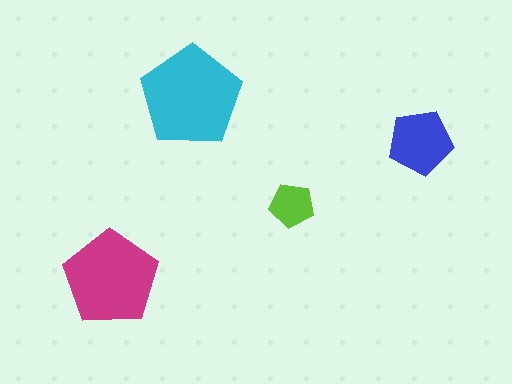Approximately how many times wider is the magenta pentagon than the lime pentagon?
About 2 times wider.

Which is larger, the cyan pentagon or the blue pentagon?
The cyan one.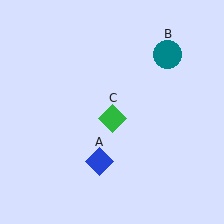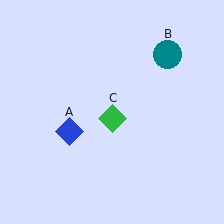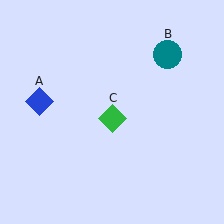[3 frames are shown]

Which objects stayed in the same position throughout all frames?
Teal circle (object B) and green diamond (object C) remained stationary.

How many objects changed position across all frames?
1 object changed position: blue diamond (object A).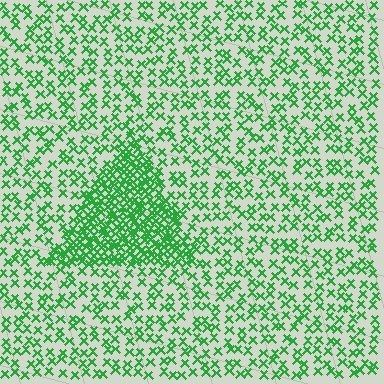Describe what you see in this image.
The image contains small green elements arranged at two different densities. A triangle-shaped region is visible where the elements are more densely packed than the surrounding area.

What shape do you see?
I see a triangle.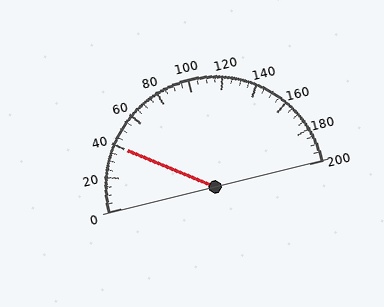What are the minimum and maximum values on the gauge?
The gauge ranges from 0 to 200.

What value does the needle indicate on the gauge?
The needle indicates approximately 40.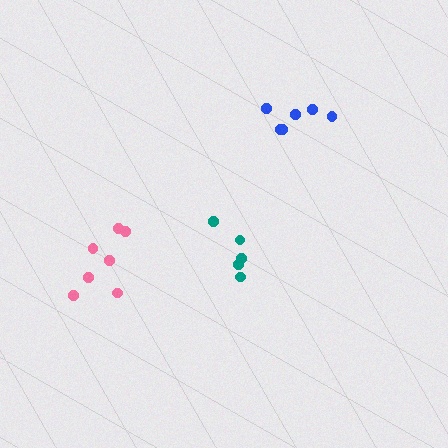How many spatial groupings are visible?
There are 3 spatial groupings.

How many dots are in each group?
Group 1: 7 dots, Group 2: 5 dots, Group 3: 6 dots (18 total).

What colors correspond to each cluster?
The clusters are colored: pink, teal, blue.